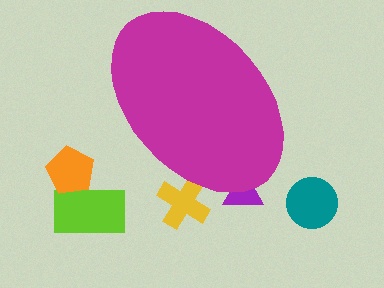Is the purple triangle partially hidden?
Yes, the purple triangle is partially hidden behind the magenta ellipse.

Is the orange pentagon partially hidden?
No, the orange pentagon is fully visible.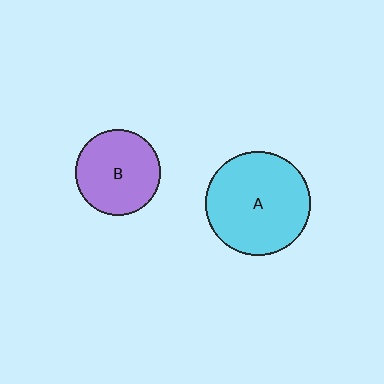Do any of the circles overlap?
No, none of the circles overlap.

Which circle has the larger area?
Circle A (cyan).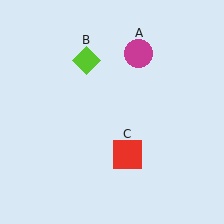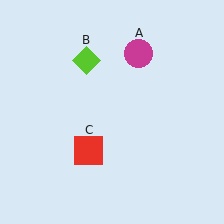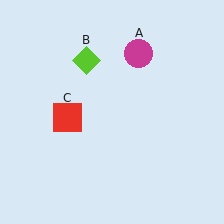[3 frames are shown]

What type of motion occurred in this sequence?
The red square (object C) rotated clockwise around the center of the scene.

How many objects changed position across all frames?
1 object changed position: red square (object C).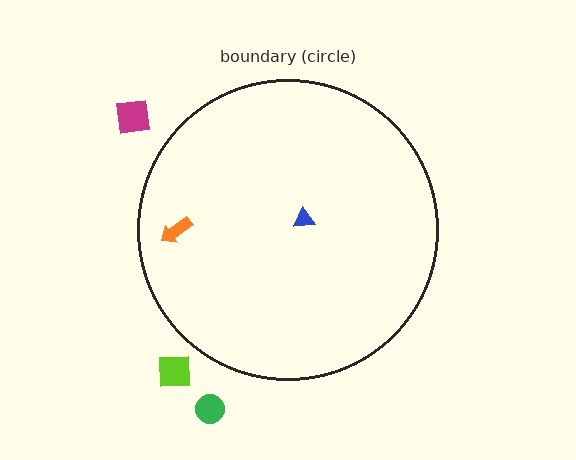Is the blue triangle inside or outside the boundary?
Inside.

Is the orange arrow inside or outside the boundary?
Inside.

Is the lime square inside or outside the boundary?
Outside.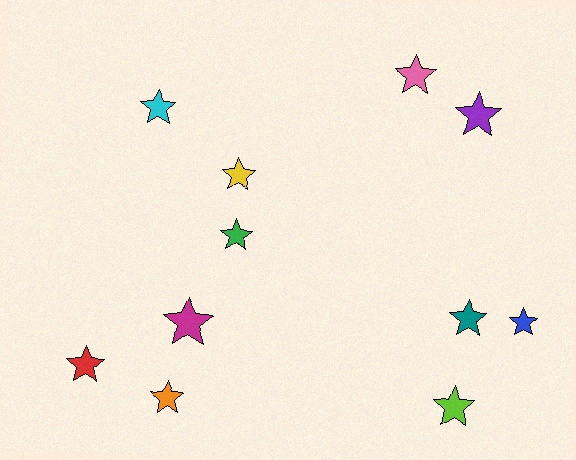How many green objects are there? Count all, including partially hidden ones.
There is 1 green object.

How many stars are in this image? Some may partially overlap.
There are 11 stars.